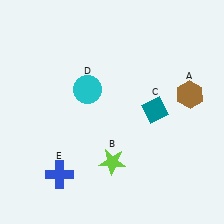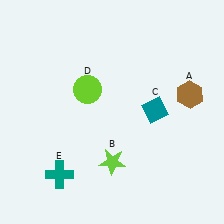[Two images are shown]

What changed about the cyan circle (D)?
In Image 1, D is cyan. In Image 2, it changed to lime.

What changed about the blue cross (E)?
In Image 1, E is blue. In Image 2, it changed to teal.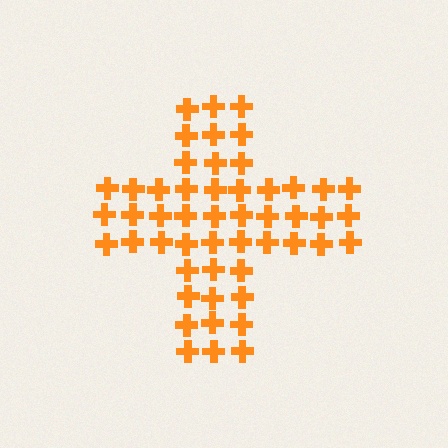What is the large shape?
The large shape is a cross.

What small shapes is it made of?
It is made of small crosses.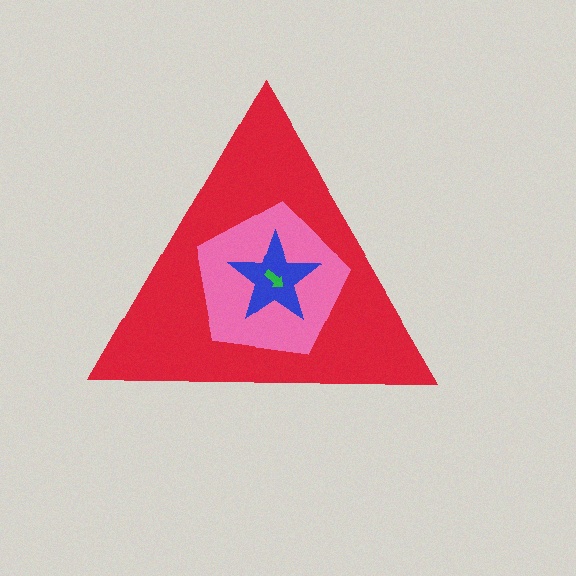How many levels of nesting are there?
4.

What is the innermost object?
The green arrow.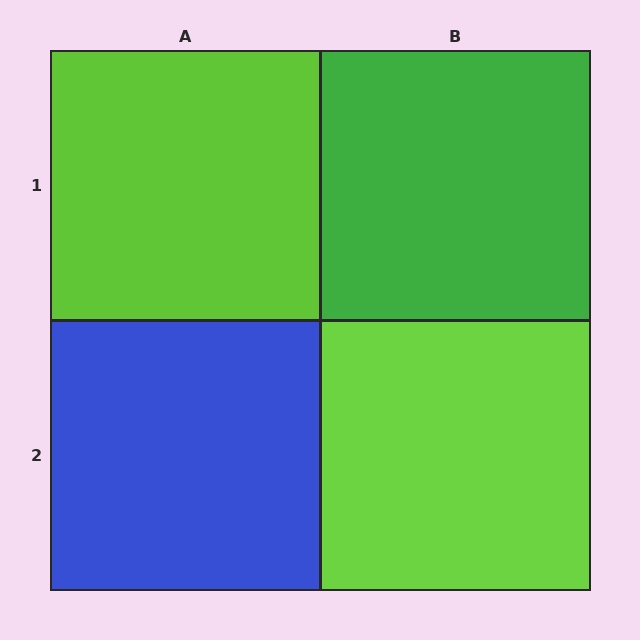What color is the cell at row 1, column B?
Green.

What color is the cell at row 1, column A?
Lime.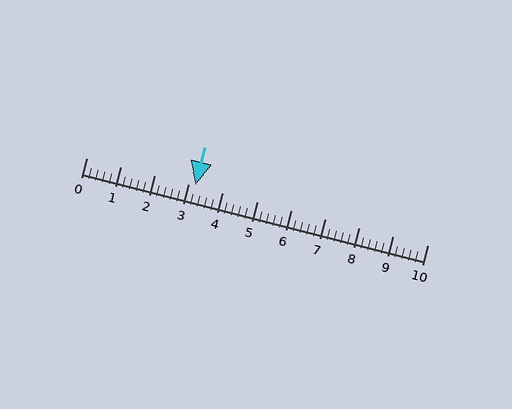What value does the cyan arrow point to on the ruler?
The cyan arrow points to approximately 3.2.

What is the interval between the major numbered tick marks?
The major tick marks are spaced 1 units apart.